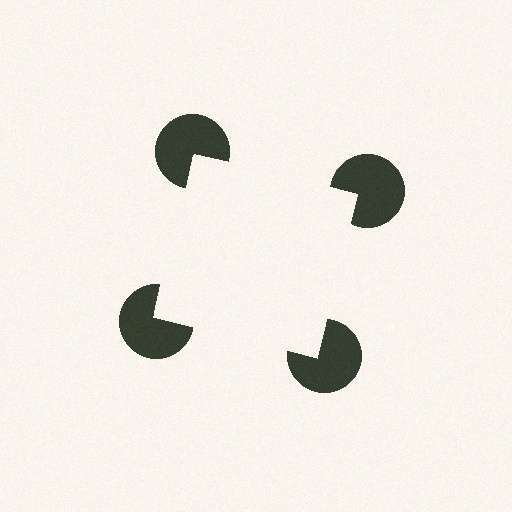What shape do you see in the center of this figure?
An illusory square — its edges are inferred from the aligned wedge cuts in the pac-man discs, not physically drawn.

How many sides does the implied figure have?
4 sides.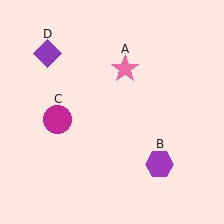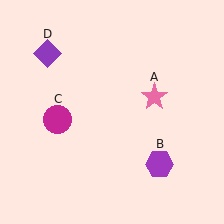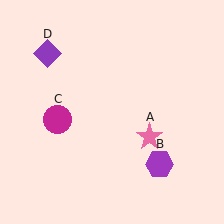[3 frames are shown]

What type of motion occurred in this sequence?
The pink star (object A) rotated clockwise around the center of the scene.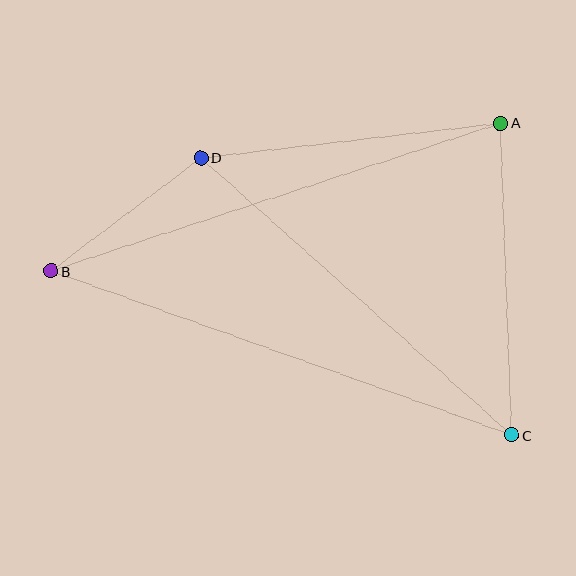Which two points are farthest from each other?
Points B and C are farthest from each other.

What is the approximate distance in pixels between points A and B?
The distance between A and B is approximately 473 pixels.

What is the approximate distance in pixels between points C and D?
The distance between C and D is approximately 417 pixels.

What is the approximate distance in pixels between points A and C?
The distance between A and C is approximately 312 pixels.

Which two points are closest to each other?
Points B and D are closest to each other.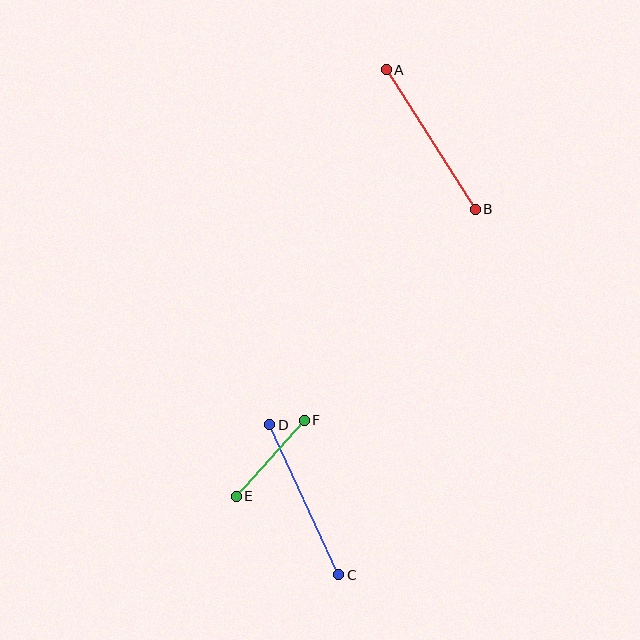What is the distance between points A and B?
The distance is approximately 166 pixels.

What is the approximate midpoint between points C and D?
The midpoint is at approximately (304, 500) pixels.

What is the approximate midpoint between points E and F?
The midpoint is at approximately (270, 458) pixels.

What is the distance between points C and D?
The distance is approximately 165 pixels.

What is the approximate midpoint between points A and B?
The midpoint is at approximately (431, 140) pixels.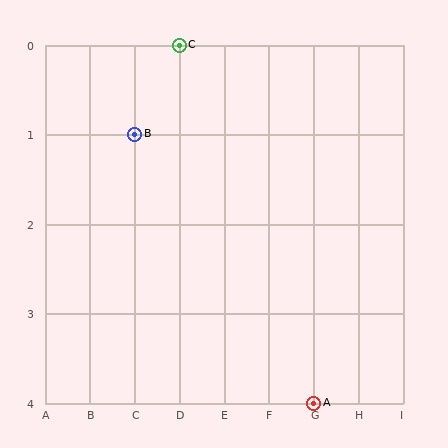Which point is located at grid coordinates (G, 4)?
Point A is at (G, 4).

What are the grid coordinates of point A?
Point A is at grid coordinates (G, 4).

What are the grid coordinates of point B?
Point B is at grid coordinates (C, 1).